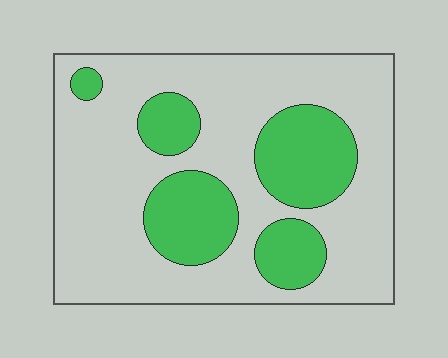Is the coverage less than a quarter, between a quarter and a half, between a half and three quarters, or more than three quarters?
Between a quarter and a half.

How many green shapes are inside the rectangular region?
5.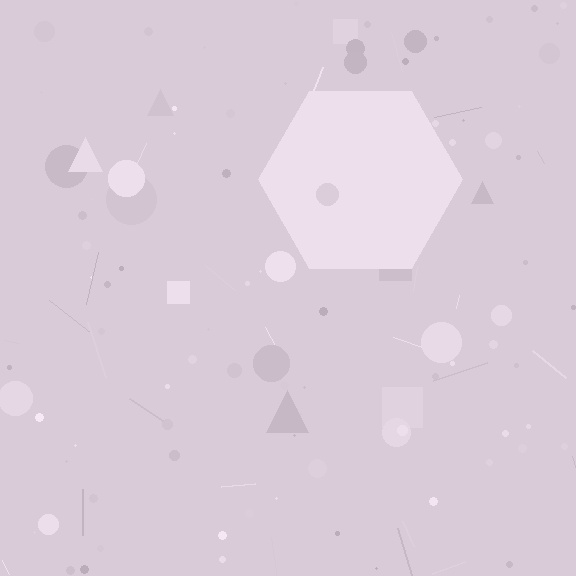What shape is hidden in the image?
A hexagon is hidden in the image.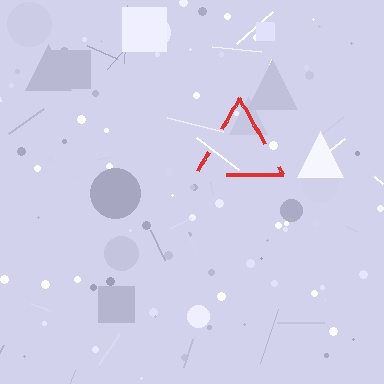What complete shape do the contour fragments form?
The contour fragments form a triangle.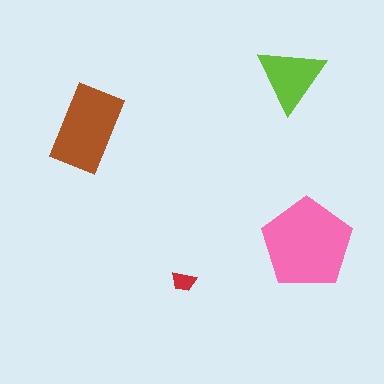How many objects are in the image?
There are 4 objects in the image.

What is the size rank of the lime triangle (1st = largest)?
3rd.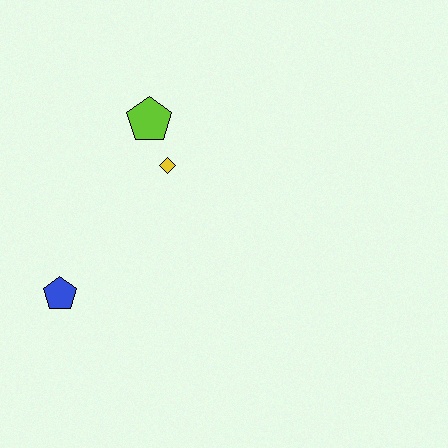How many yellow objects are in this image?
There is 1 yellow object.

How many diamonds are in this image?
There is 1 diamond.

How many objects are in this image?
There are 3 objects.